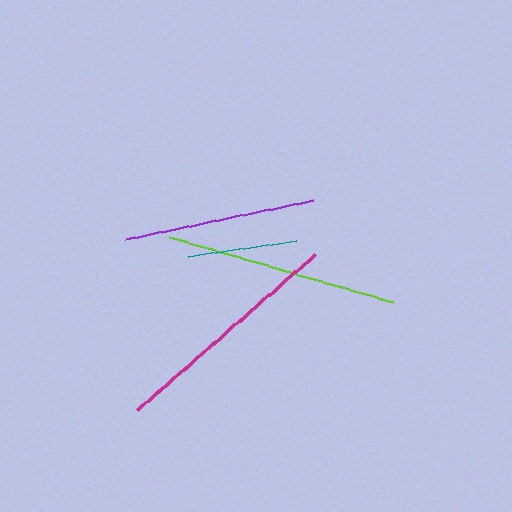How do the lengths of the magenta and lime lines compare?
The magenta and lime lines are approximately the same length.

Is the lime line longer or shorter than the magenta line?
The magenta line is longer than the lime line.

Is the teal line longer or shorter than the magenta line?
The magenta line is longer than the teal line.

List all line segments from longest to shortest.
From longest to shortest: magenta, lime, purple, teal.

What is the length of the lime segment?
The lime segment is approximately 234 pixels long.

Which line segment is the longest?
The magenta line is the longest at approximately 236 pixels.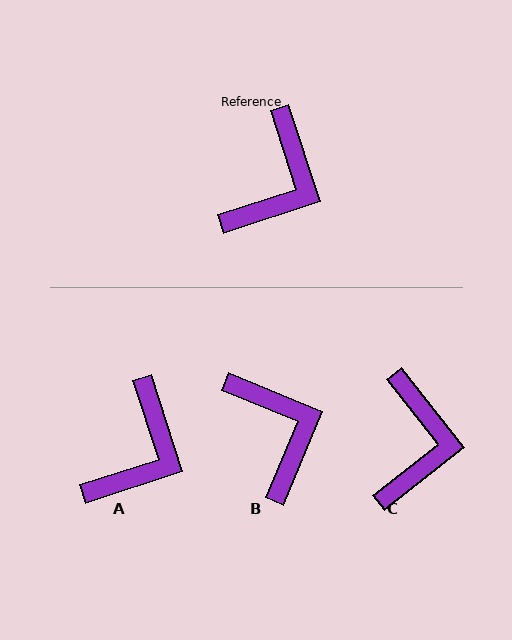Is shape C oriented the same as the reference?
No, it is off by about 20 degrees.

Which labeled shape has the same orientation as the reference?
A.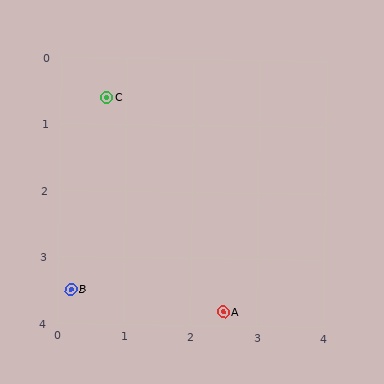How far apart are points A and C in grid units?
Points A and C are about 3.7 grid units apart.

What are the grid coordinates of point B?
Point B is at approximately (0.2, 3.5).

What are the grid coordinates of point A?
Point A is at approximately (2.5, 3.8).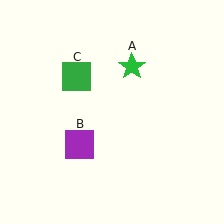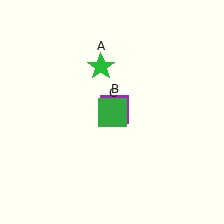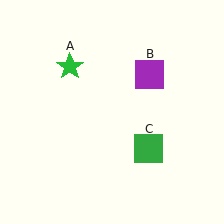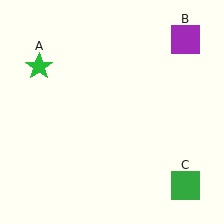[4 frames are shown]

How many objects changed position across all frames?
3 objects changed position: green star (object A), purple square (object B), green square (object C).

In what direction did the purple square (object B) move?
The purple square (object B) moved up and to the right.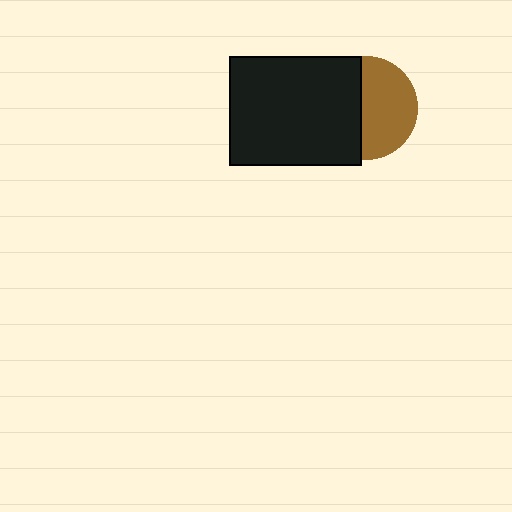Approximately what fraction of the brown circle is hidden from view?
Roughly 45% of the brown circle is hidden behind the black rectangle.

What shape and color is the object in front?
The object in front is a black rectangle.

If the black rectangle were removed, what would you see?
You would see the complete brown circle.